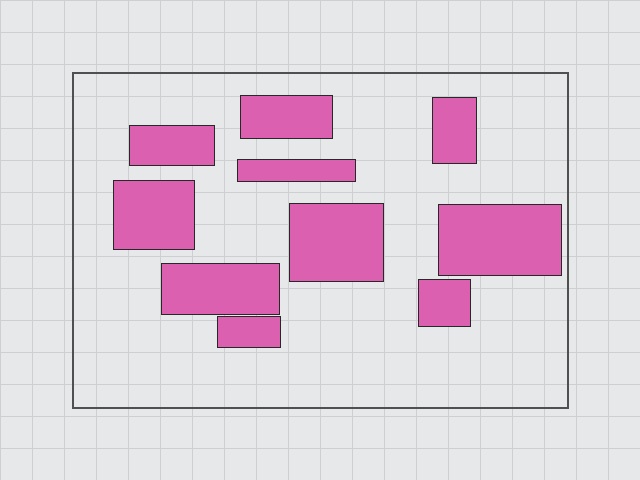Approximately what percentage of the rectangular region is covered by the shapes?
Approximately 30%.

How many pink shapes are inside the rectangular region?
10.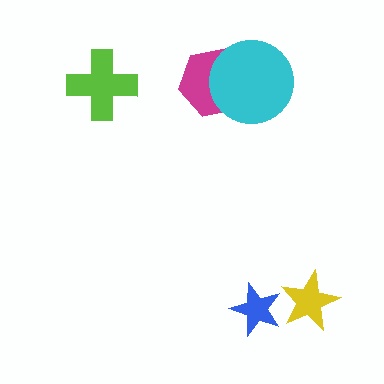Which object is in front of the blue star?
The yellow star is in front of the blue star.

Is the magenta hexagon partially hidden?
Yes, it is partially covered by another shape.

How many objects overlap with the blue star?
1 object overlaps with the blue star.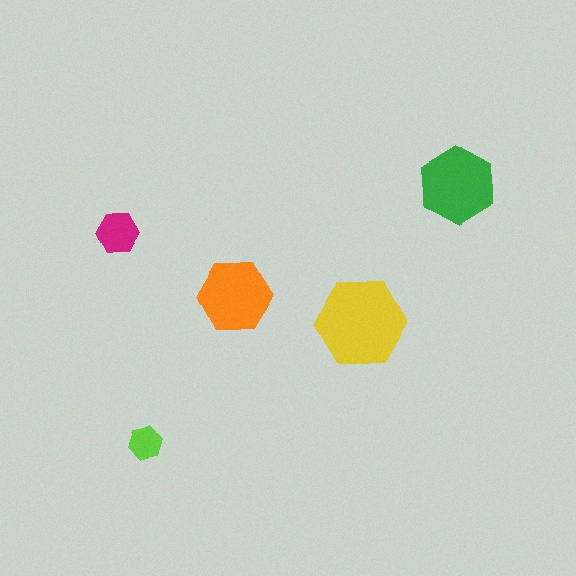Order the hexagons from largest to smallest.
the yellow one, the green one, the orange one, the magenta one, the lime one.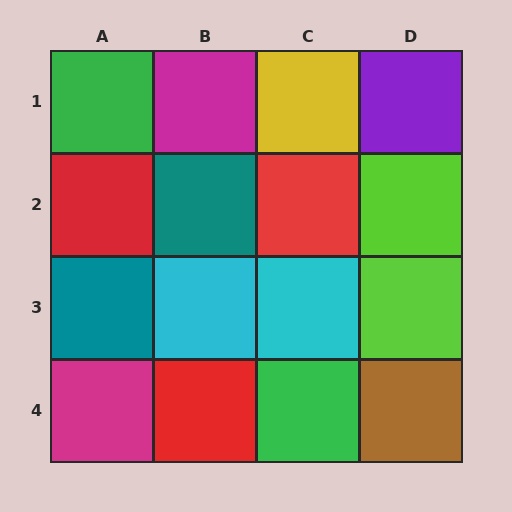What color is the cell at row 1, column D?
Purple.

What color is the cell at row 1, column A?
Green.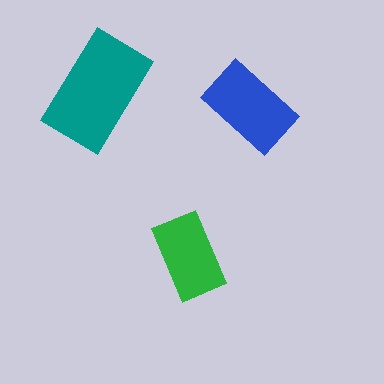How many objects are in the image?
There are 3 objects in the image.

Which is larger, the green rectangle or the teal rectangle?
The teal one.